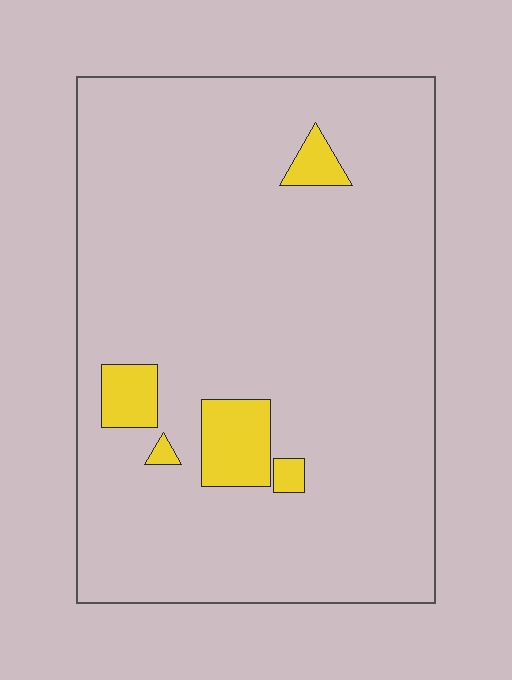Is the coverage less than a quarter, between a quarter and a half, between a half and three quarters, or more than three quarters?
Less than a quarter.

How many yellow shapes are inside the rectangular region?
5.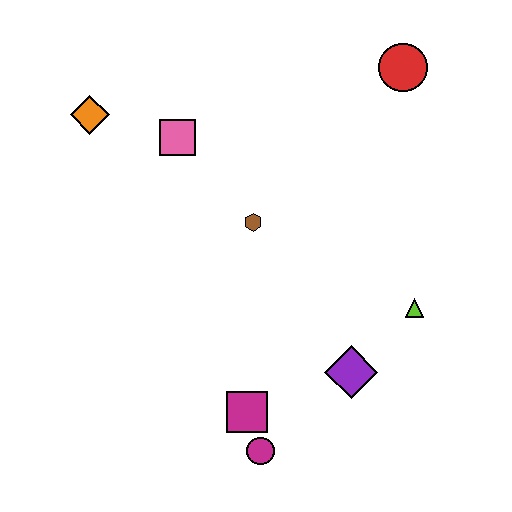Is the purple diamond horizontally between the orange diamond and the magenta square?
No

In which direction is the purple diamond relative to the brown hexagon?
The purple diamond is below the brown hexagon.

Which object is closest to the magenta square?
The magenta circle is closest to the magenta square.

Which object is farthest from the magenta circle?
The red circle is farthest from the magenta circle.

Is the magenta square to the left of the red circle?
Yes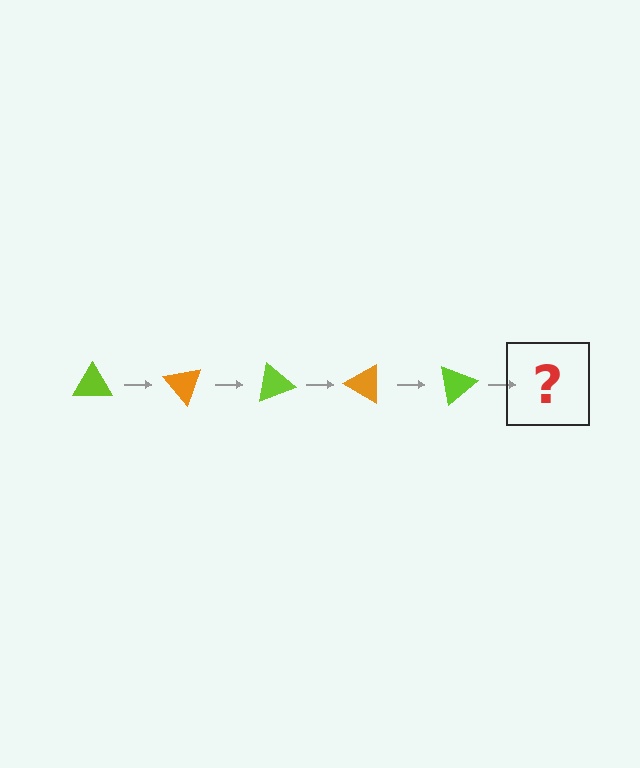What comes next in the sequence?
The next element should be an orange triangle, rotated 250 degrees from the start.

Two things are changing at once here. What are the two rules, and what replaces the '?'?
The two rules are that it rotates 50 degrees each step and the color cycles through lime and orange. The '?' should be an orange triangle, rotated 250 degrees from the start.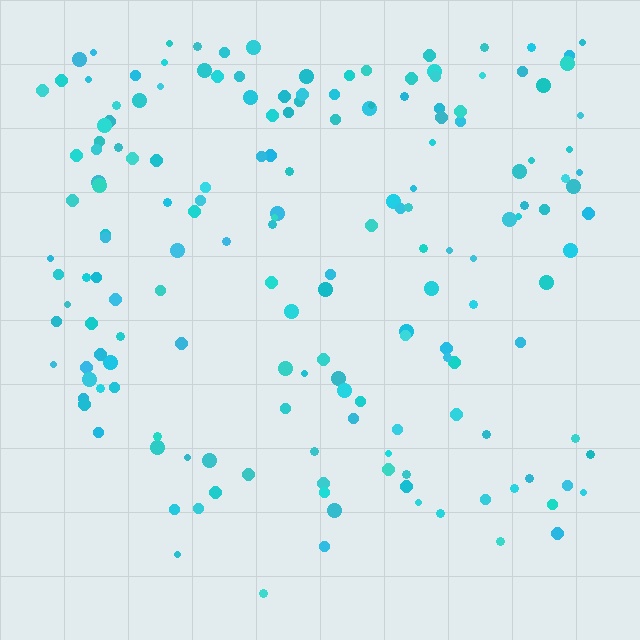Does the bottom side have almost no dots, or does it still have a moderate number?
Still a moderate number, just noticeably fewer than the top.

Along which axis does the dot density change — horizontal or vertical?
Vertical.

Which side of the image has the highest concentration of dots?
The top.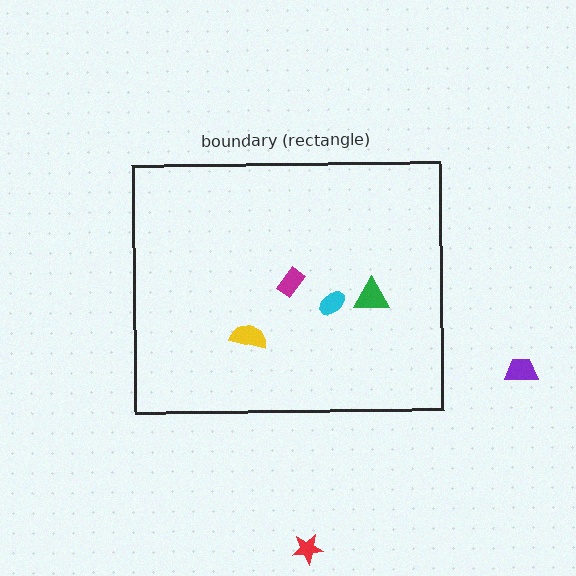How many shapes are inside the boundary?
4 inside, 2 outside.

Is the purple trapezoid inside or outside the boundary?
Outside.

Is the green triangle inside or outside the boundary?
Inside.